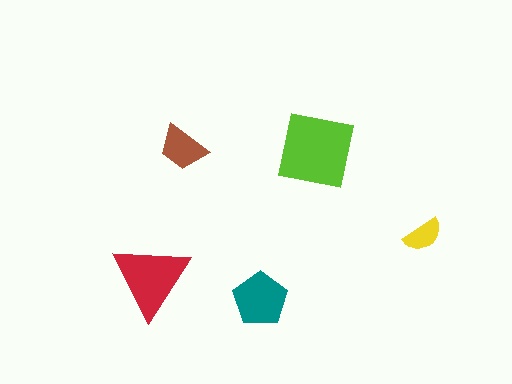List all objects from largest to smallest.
The lime square, the red triangle, the teal pentagon, the brown trapezoid, the yellow semicircle.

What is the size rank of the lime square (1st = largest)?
1st.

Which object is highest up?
The brown trapezoid is topmost.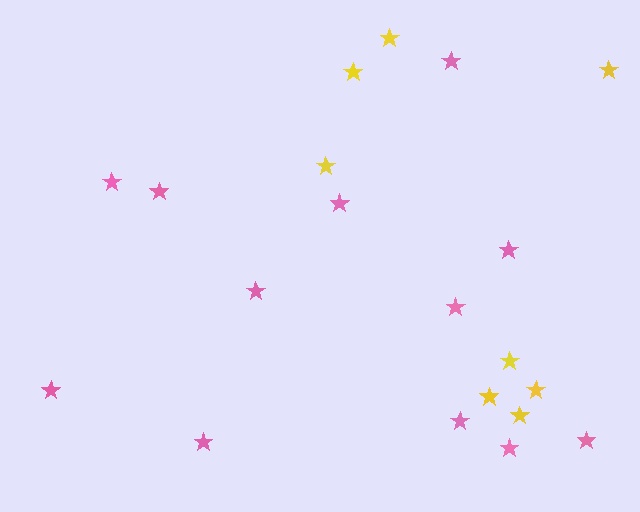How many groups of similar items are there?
There are 2 groups: one group of yellow stars (8) and one group of pink stars (12).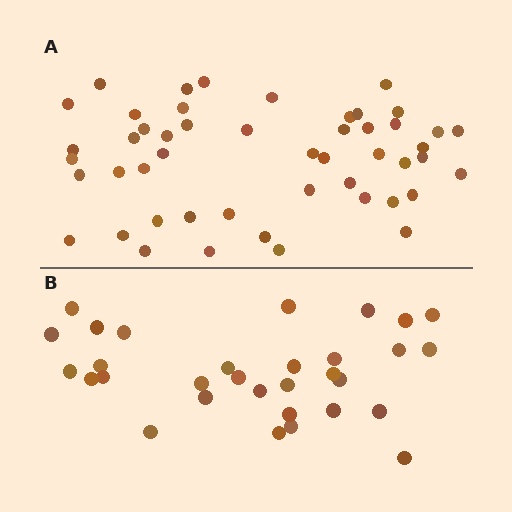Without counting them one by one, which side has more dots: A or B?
Region A (the top region) has more dots.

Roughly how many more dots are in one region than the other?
Region A has approximately 20 more dots than region B.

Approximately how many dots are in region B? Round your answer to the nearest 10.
About 30 dots. (The exact count is 31, which rounds to 30.)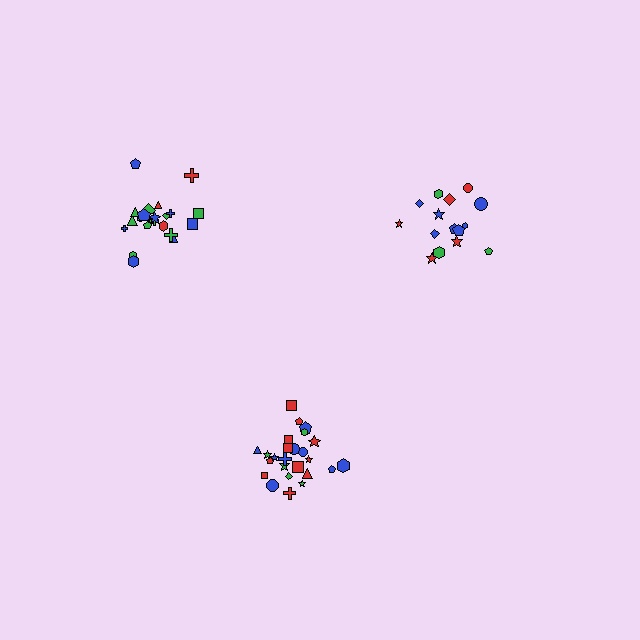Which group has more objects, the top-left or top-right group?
The top-left group.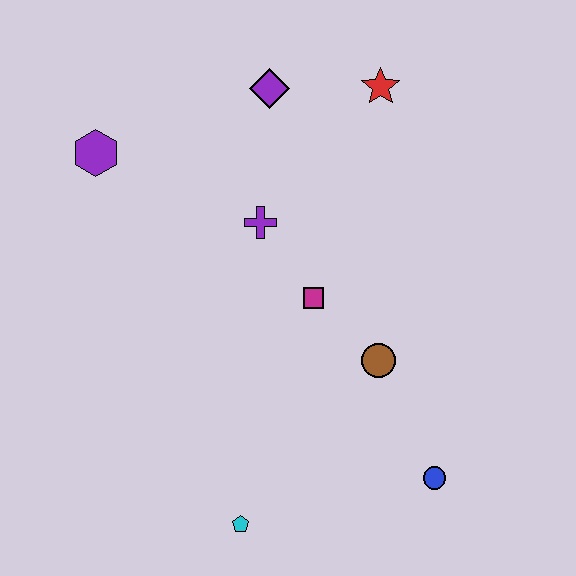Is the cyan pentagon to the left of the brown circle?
Yes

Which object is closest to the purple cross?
The magenta square is closest to the purple cross.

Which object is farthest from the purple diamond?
The cyan pentagon is farthest from the purple diamond.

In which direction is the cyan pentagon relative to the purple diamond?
The cyan pentagon is below the purple diamond.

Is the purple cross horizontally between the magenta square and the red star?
No